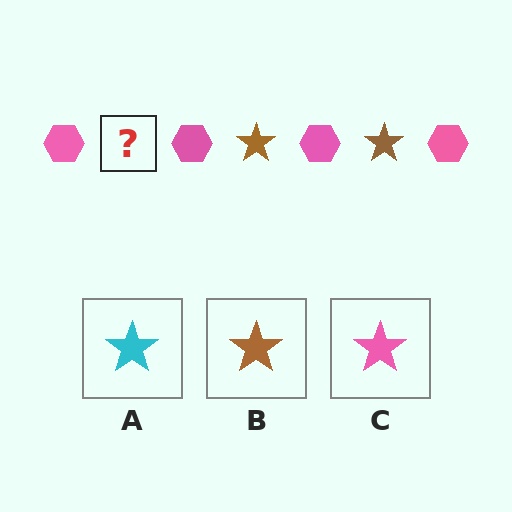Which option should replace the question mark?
Option B.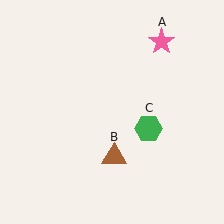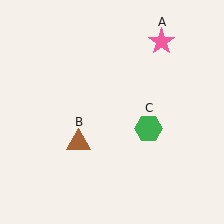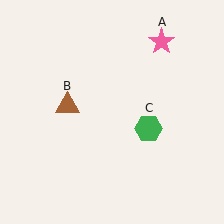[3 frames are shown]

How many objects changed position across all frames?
1 object changed position: brown triangle (object B).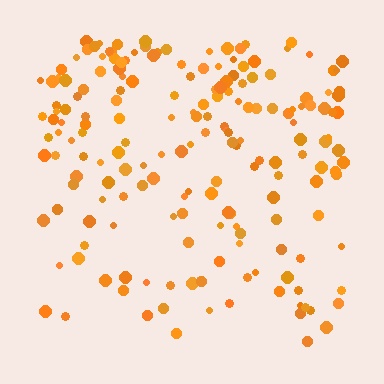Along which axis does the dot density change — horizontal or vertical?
Vertical.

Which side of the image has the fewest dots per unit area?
The bottom.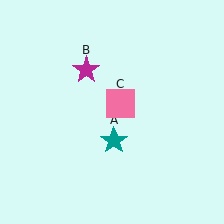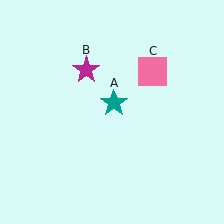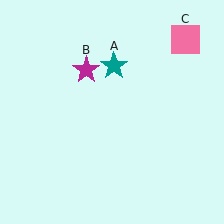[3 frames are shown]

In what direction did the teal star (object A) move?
The teal star (object A) moved up.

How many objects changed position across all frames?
2 objects changed position: teal star (object A), pink square (object C).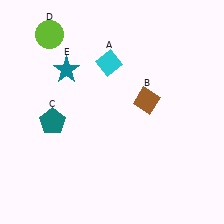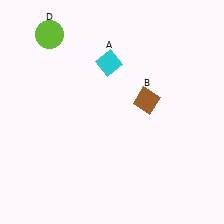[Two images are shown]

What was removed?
The teal star (E), the teal pentagon (C) were removed in Image 2.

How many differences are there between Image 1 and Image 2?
There are 2 differences between the two images.